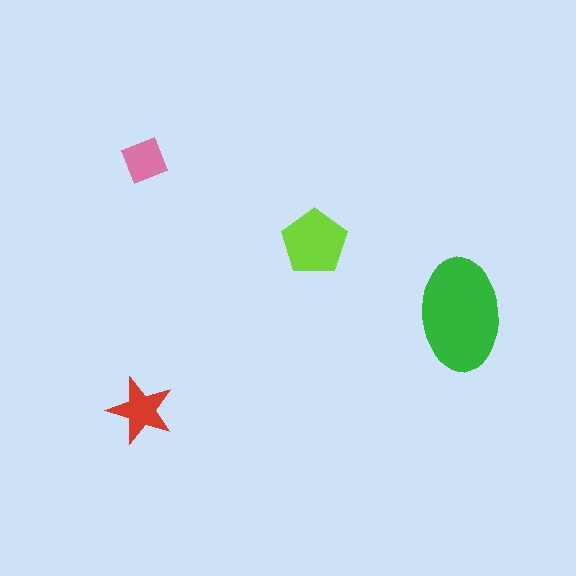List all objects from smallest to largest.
The pink diamond, the red star, the lime pentagon, the green ellipse.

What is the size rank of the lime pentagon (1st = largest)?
2nd.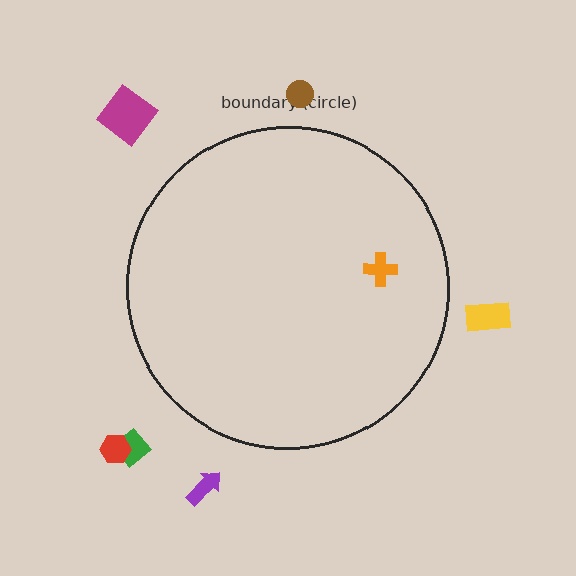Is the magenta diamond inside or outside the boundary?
Outside.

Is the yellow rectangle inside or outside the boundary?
Outside.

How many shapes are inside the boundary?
1 inside, 6 outside.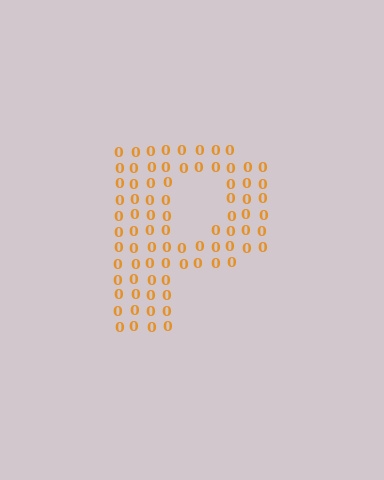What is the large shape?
The large shape is the letter P.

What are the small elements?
The small elements are digit 0's.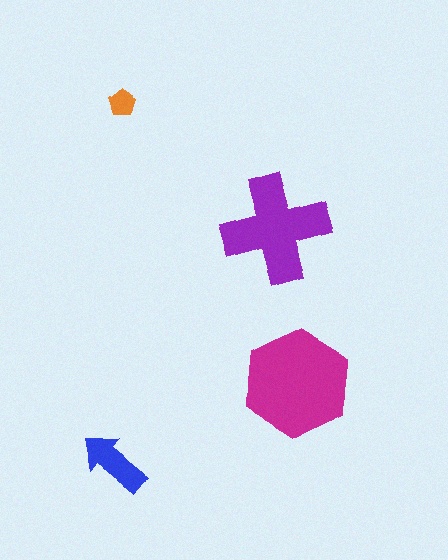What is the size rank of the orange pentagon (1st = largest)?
4th.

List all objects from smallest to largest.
The orange pentagon, the blue arrow, the purple cross, the magenta hexagon.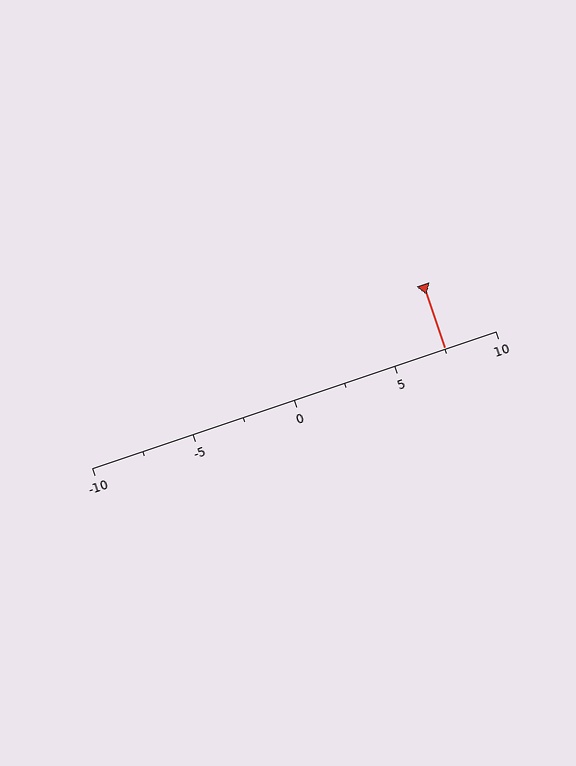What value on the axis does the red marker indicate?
The marker indicates approximately 7.5.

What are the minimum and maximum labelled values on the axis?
The axis runs from -10 to 10.